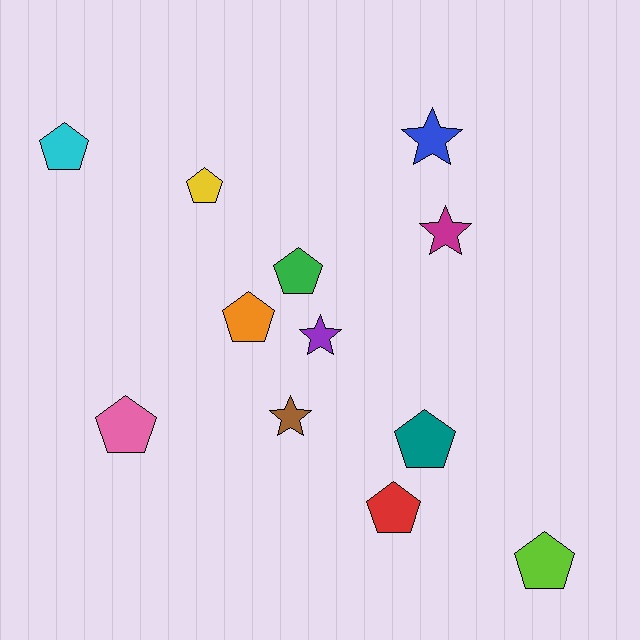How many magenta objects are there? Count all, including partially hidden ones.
There is 1 magenta object.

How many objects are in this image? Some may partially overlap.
There are 12 objects.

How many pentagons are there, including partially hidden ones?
There are 8 pentagons.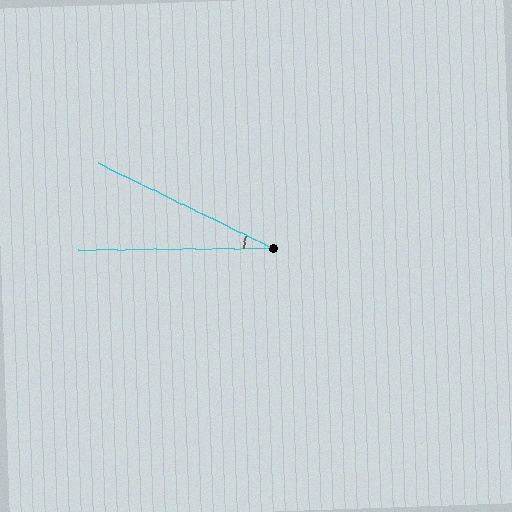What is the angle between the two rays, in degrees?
Approximately 26 degrees.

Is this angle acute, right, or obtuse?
It is acute.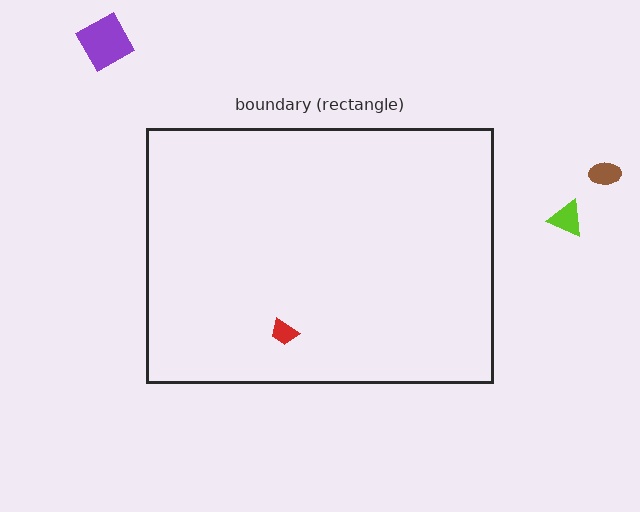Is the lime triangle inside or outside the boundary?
Outside.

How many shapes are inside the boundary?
1 inside, 3 outside.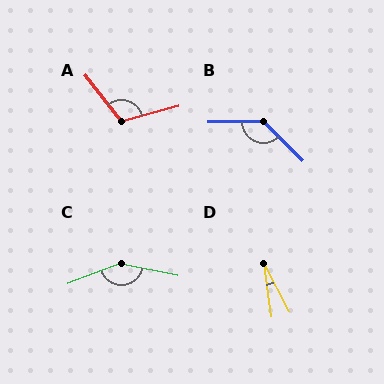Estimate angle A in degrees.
Approximately 113 degrees.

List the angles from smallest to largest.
D (19°), A (113°), B (135°), C (148°).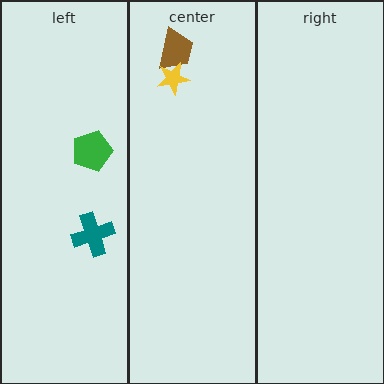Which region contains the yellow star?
The center region.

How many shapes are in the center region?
2.